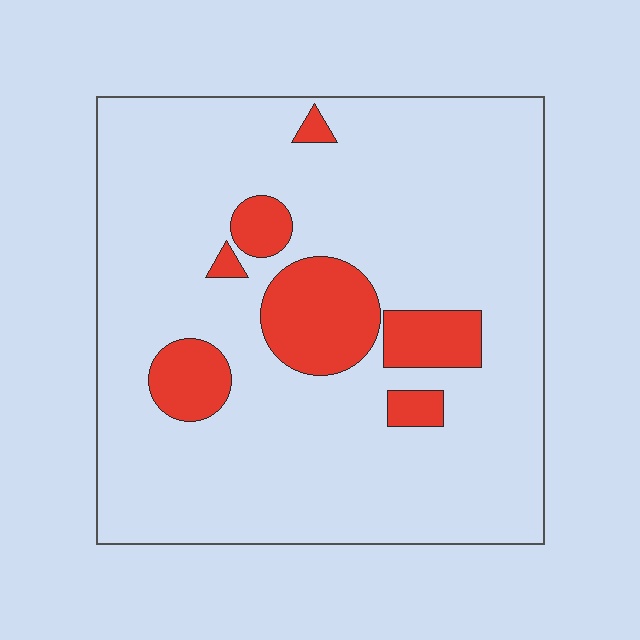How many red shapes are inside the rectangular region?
7.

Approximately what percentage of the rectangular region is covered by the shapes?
Approximately 15%.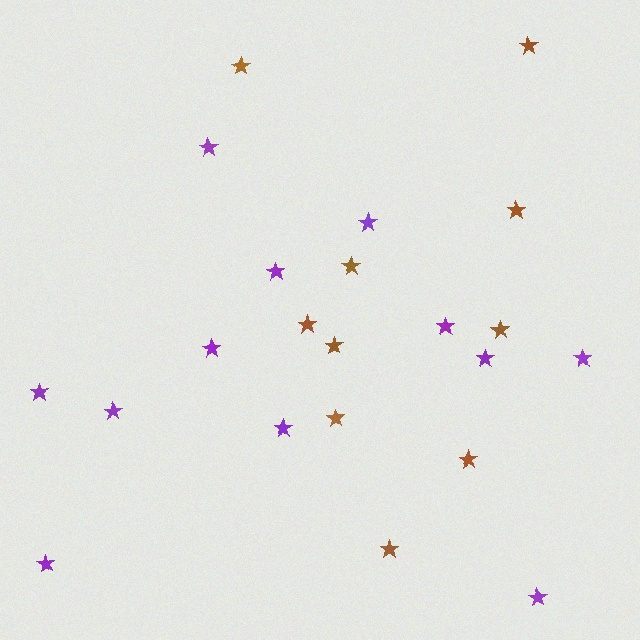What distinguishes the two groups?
There are 2 groups: one group of brown stars (10) and one group of purple stars (12).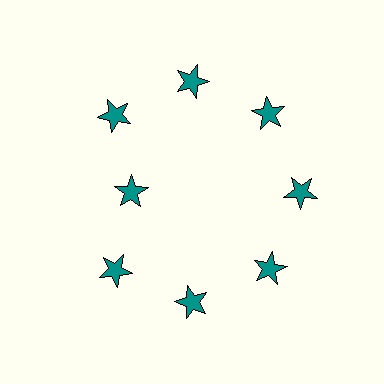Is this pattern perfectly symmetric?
No. The 8 teal stars are arranged in a ring, but one element near the 9 o'clock position is pulled inward toward the center, breaking the 8-fold rotational symmetry.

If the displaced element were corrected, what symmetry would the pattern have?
It would have 8-fold rotational symmetry — the pattern would map onto itself every 45 degrees.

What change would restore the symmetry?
The symmetry would be restored by moving it outward, back onto the ring so that all 8 stars sit at equal angles and equal distance from the center.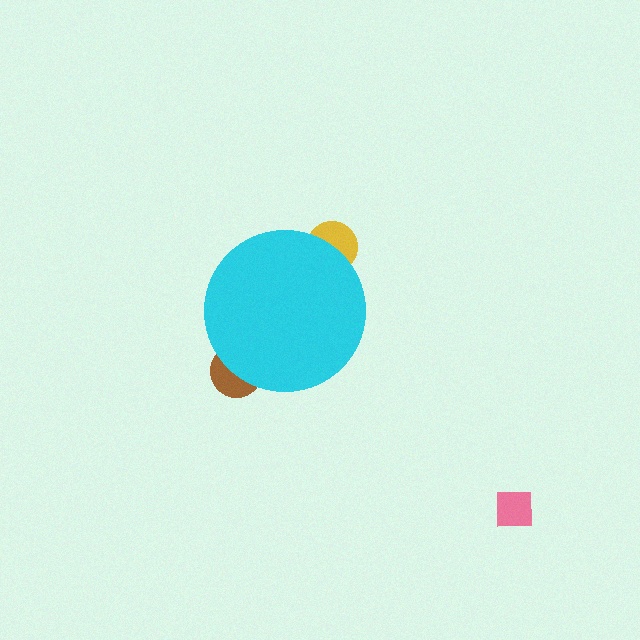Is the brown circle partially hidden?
Yes, the brown circle is partially hidden behind the cyan circle.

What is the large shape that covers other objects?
A cyan circle.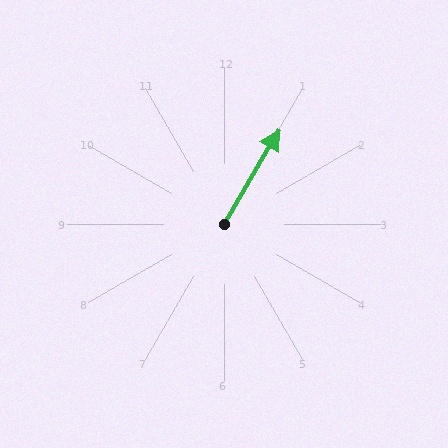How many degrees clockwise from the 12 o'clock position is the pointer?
Approximately 30 degrees.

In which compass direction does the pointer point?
Northeast.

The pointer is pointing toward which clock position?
Roughly 1 o'clock.